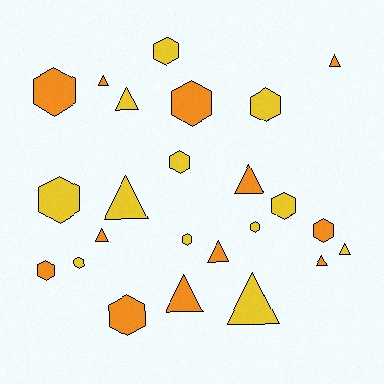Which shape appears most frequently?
Hexagon, with 13 objects.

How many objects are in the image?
There are 24 objects.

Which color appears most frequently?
Yellow, with 12 objects.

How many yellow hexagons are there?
There are 8 yellow hexagons.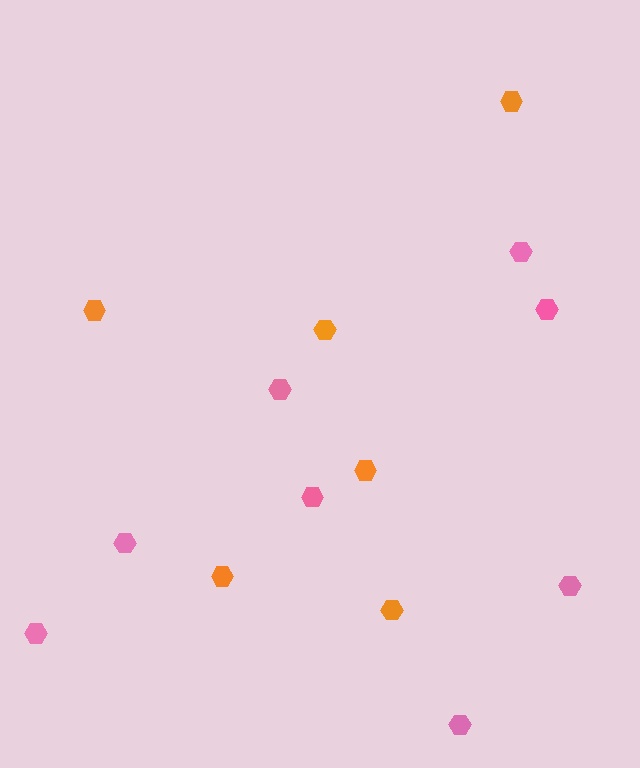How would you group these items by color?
There are 2 groups: one group of pink hexagons (8) and one group of orange hexagons (6).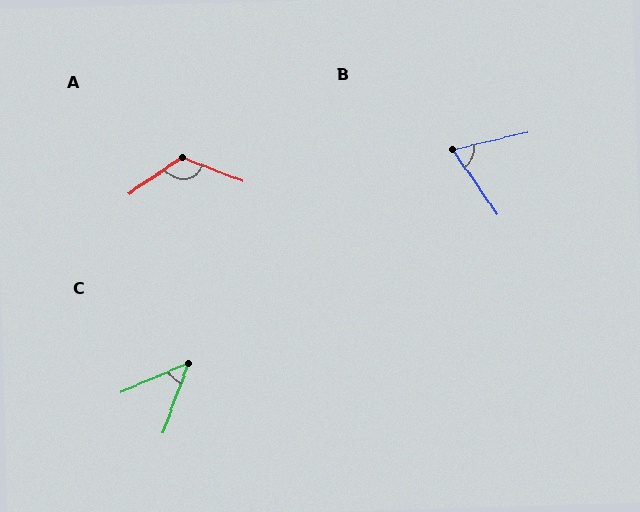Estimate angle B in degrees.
Approximately 68 degrees.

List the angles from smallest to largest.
C (47°), B (68°), A (125°).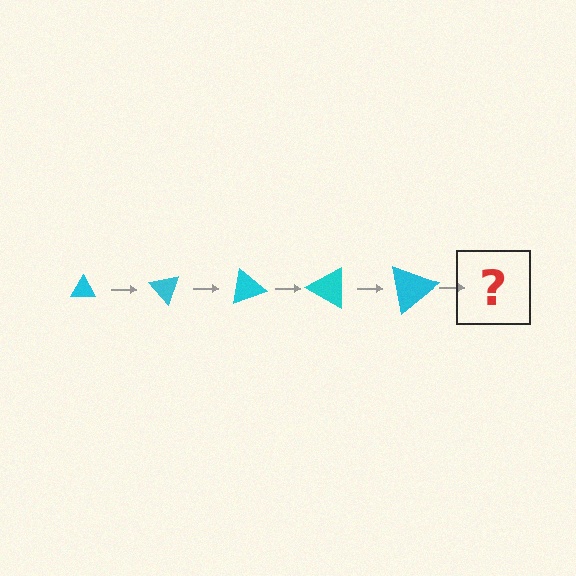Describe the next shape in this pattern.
It should be a triangle, larger than the previous one and rotated 250 degrees from the start.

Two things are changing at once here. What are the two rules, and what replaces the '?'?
The two rules are that the triangle grows larger each step and it rotates 50 degrees each step. The '?' should be a triangle, larger than the previous one and rotated 250 degrees from the start.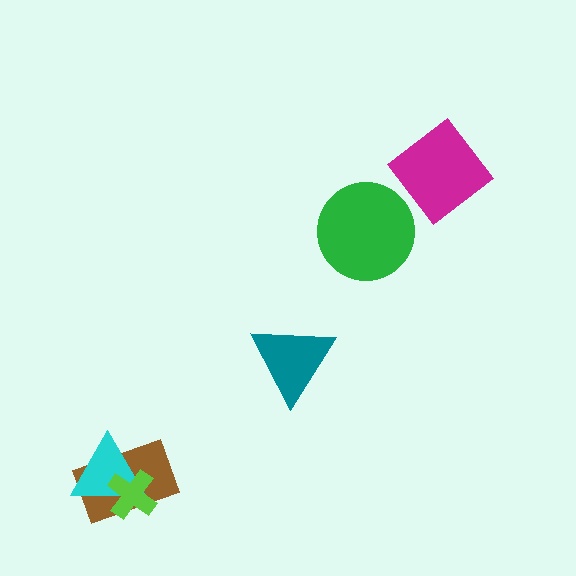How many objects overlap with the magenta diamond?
0 objects overlap with the magenta diamond.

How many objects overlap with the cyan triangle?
2 objects overlap with the cyan triangle.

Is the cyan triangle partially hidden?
Yes, it is partially covered by another shape.